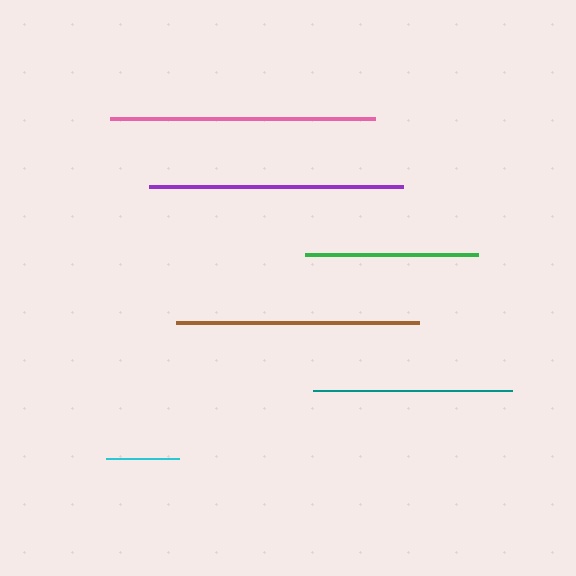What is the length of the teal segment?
The teal segment is approximately 199 pixels long.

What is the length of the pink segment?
The pink segment is approximately 265 pixels long.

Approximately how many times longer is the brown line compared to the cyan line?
The brown line is approximately 3.3 times the length of the cyan line.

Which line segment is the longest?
The pink line is the longest at approximately 265 pixels.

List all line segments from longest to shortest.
From longest to shortest: pink, purple, brown, teal, green, cyan.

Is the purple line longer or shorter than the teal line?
The purple line is longer than the teal line.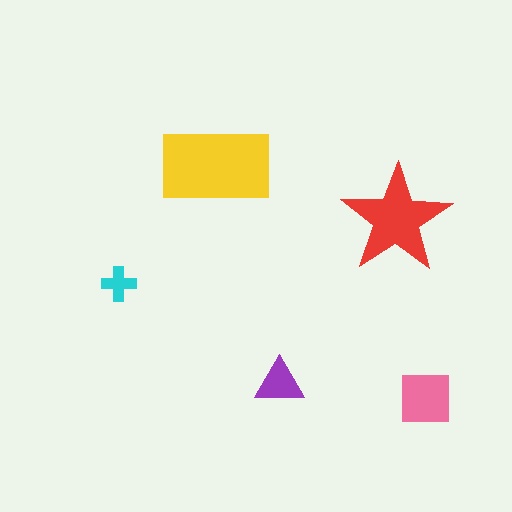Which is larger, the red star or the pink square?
The red star.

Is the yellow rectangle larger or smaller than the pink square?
Larger.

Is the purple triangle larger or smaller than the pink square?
Smaller.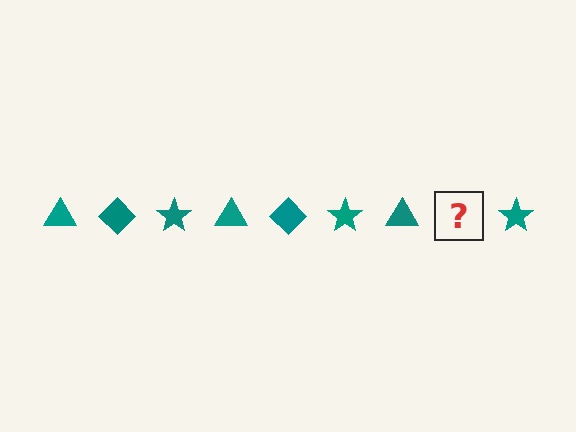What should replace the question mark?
The question mark should be replaced with a teal diamond.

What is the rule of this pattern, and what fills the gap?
The rule is that the pattern cycles through triangle, diamond, star shapes in teal. The gap should be filled with a teal diamond.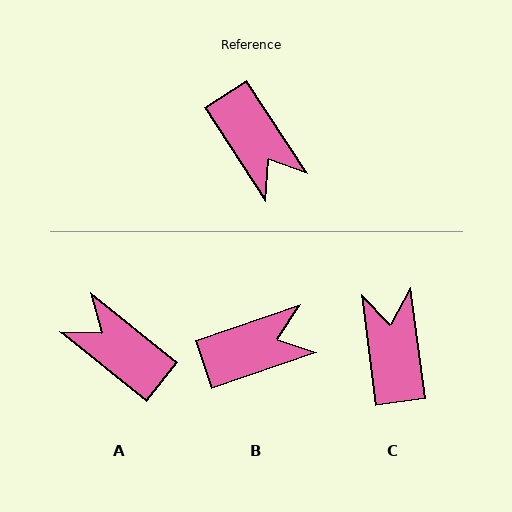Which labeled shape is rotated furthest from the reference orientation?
A, about 162 degrees away.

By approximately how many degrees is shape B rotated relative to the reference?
Approximately 75 degrees counter-clockwise.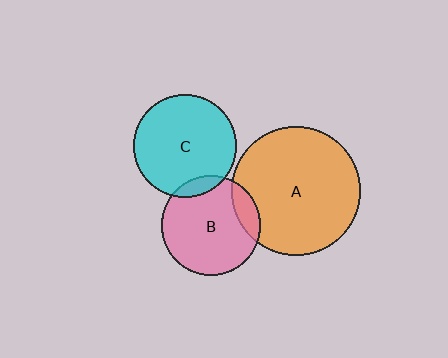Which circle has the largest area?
Circle A (orange).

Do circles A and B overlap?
Yes.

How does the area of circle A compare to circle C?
Approximately 1.5 times.